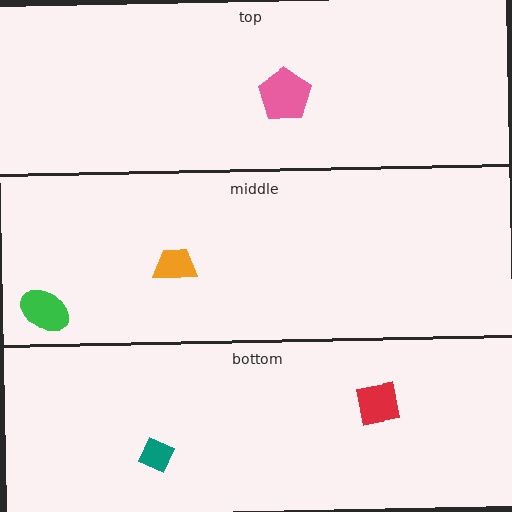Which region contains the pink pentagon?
The top region.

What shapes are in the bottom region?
The teal diamond, the red square.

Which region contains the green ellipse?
The middle region.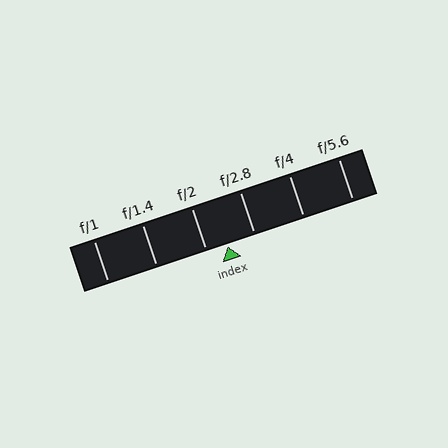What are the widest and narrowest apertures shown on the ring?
The widest aperture shown is f/1 and the narrowest is f/5.6.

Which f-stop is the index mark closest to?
The index mark is closest to f/2.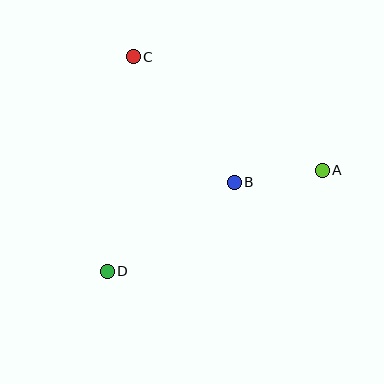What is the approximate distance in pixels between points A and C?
The distance between A and C is approximately 220 pixels.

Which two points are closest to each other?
Points A and B are closest to each other.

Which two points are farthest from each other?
Points A and D are farthest from each other.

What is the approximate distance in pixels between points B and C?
The distance between B and C is approximately 161 pixels.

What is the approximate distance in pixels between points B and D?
The distance between B and D is approximately 155 pixels.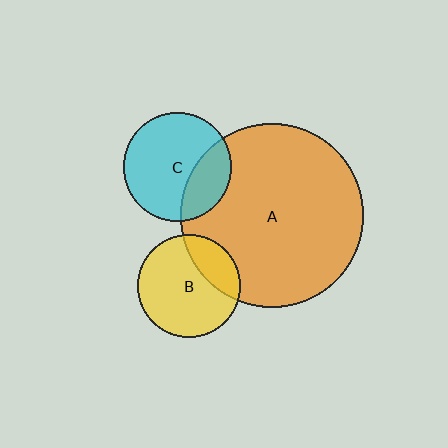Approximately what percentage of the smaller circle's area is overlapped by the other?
Approximately 25%.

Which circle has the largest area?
Circle A (orange).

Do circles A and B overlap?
Yes.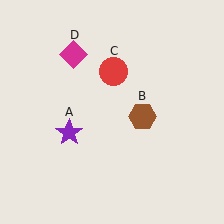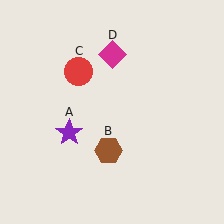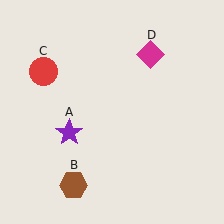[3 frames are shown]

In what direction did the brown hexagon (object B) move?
The brown hexagon (object B) moved down and to the left.